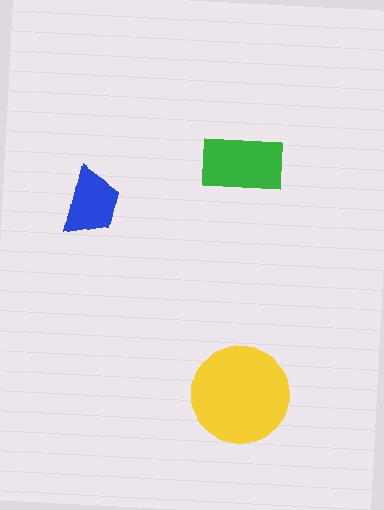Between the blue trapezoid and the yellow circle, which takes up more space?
The yellow circle.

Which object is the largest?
The yellow circle.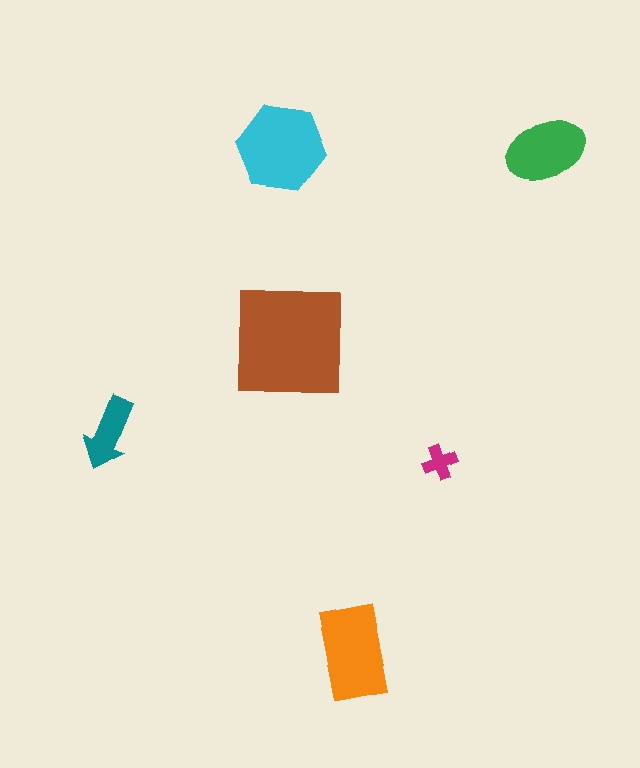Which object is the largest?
The brown square.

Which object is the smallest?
The magenta cross.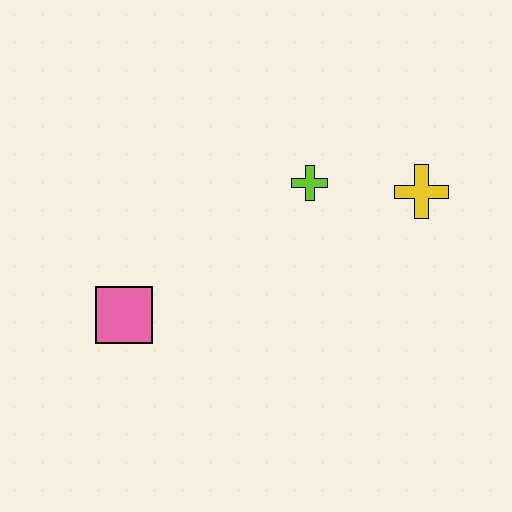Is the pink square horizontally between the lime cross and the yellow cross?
No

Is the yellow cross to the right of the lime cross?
Yes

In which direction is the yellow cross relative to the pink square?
The yellow cross is to the right of the pink square.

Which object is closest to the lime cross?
The yellow cross is closest to the lime cross.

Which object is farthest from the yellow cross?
The pink square is farthest from the yellow cross.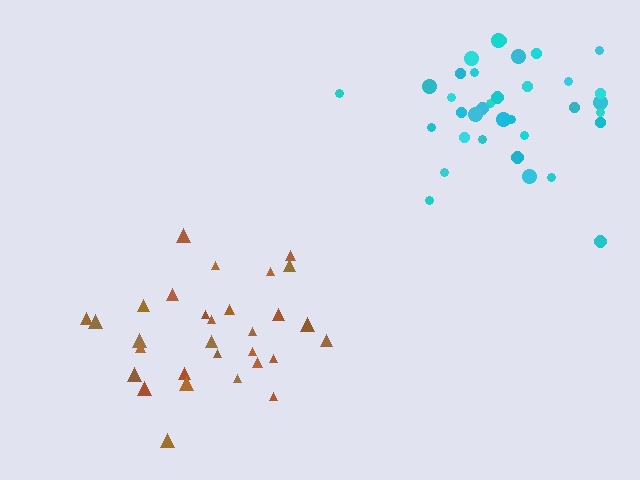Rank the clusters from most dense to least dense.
cyan, brown.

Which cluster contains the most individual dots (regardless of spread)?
Cyan (35).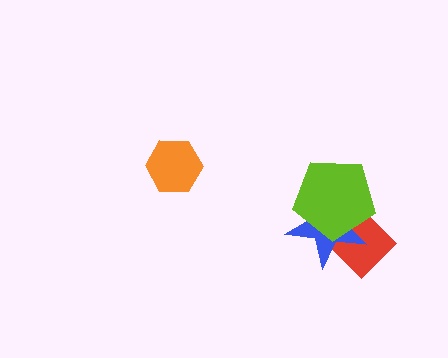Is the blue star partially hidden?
Yes, it is partially covered by another shape.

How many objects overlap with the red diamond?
2 objects overlap with the red diamond.